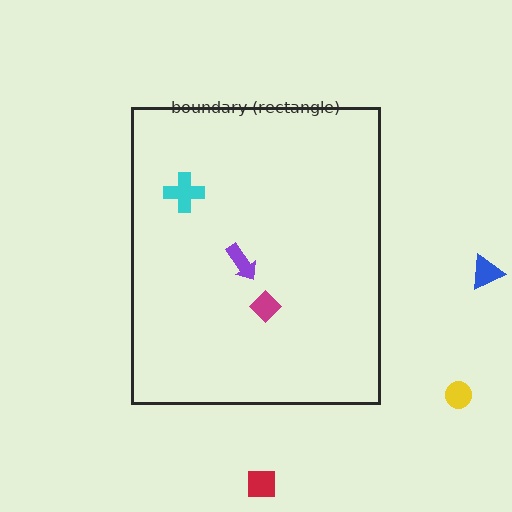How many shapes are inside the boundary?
3 inside, 3 outside.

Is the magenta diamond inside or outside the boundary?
Inside.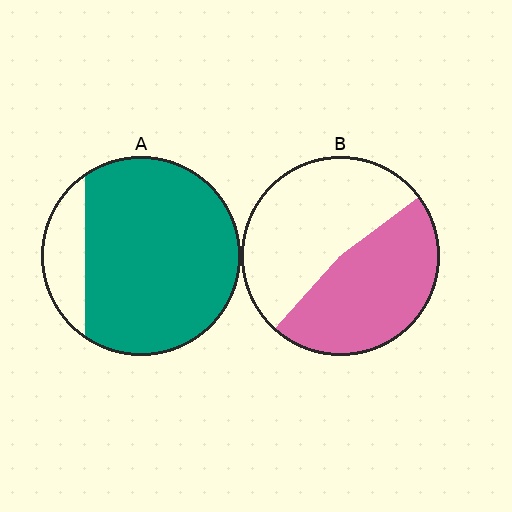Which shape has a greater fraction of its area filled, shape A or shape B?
Shape A.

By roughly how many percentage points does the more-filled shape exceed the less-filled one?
By roughly 35 percentage points (A over B).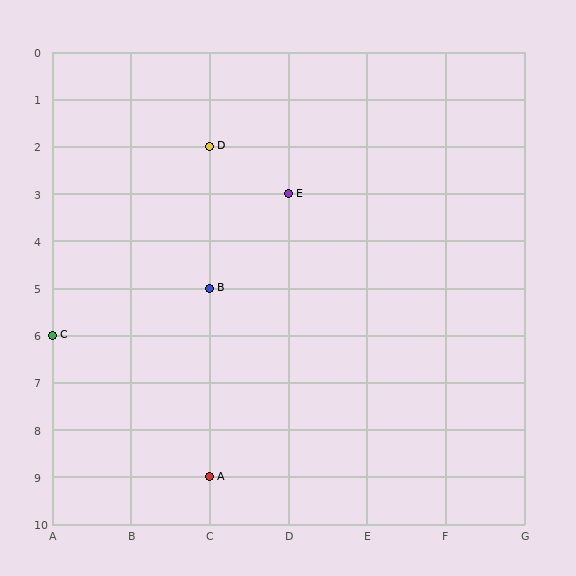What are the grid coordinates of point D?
Point D is at grid coordinates (C, 2).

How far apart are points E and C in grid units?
Points E and C are 3 columns and 3 rows apart (about 4.2 grid units diagonally).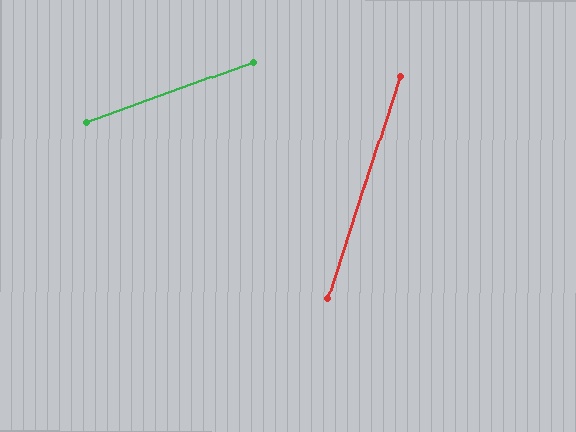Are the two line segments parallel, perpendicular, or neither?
Neither parallel nor perpendicular — they differ by about 52°.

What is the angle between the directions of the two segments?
Approximately 52 degrees.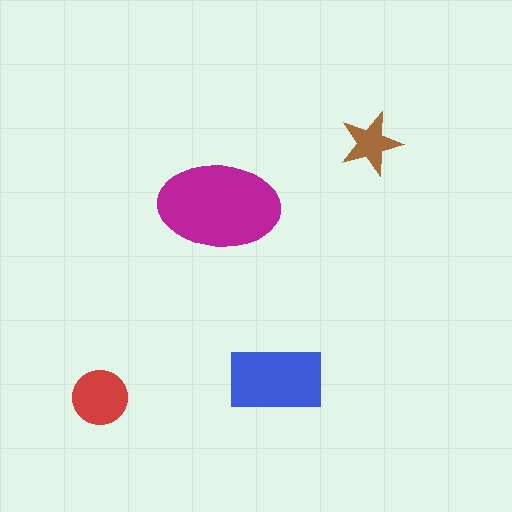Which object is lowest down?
The red circle is bottommost.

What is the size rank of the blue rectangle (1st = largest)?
2nd.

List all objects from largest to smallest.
The magenta ellipse, the blue rectangle, the red circle, the brown star.